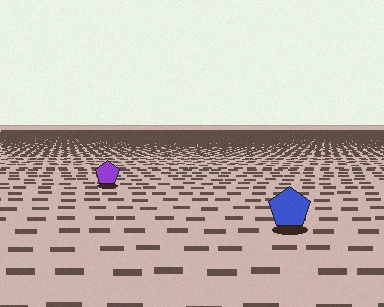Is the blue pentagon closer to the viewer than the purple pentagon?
Yes. The blue pentagon is closer — you can tell from the texture gradient: the ground texture is coarser near it.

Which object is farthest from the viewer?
The purple pentagon is farthest from the viewer. It appears smaller and the ground texture around it is denser.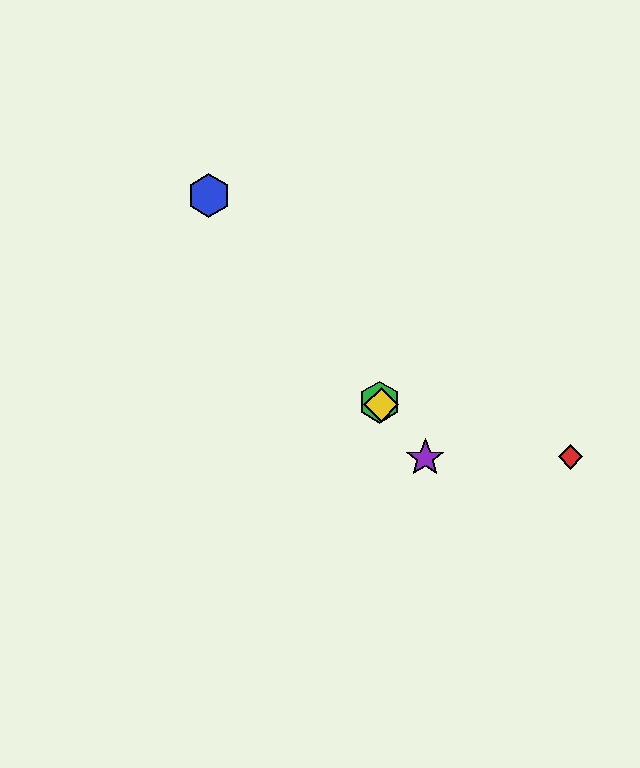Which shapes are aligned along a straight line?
The blue hexagon, the green hexagon, the yellow diamond, the purple star are aligned along a straight line.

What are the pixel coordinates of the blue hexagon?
The blue hexagon is at (209, 195).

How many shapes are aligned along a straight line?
4 shapes (the blue hexagon, the green hexagon, the yellow diamond, the purple star) are aligned along a straight line.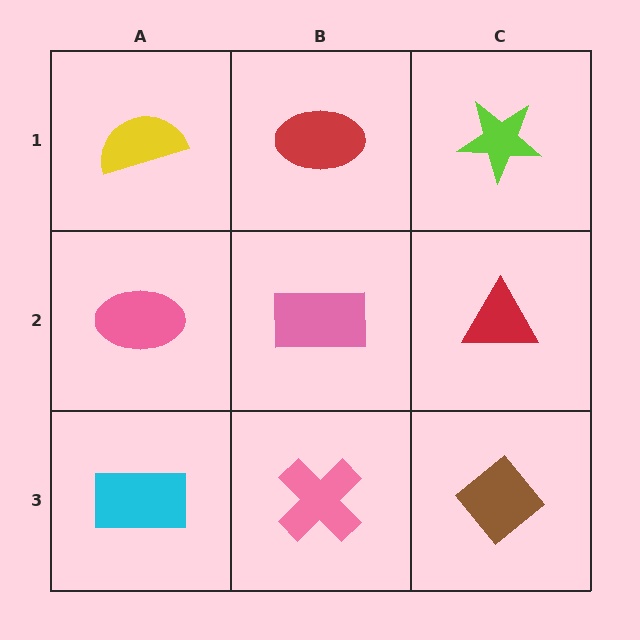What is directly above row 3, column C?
A red triangle.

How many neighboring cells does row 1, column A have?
2.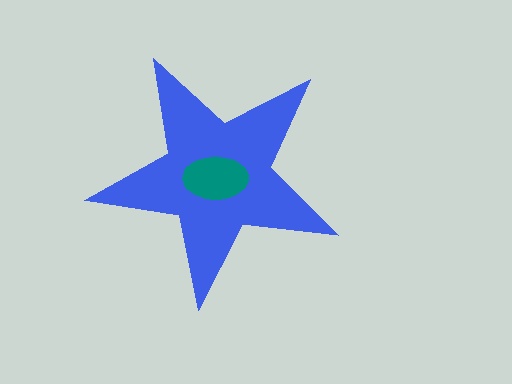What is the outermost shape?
The blue star.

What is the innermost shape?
The teal ellipse.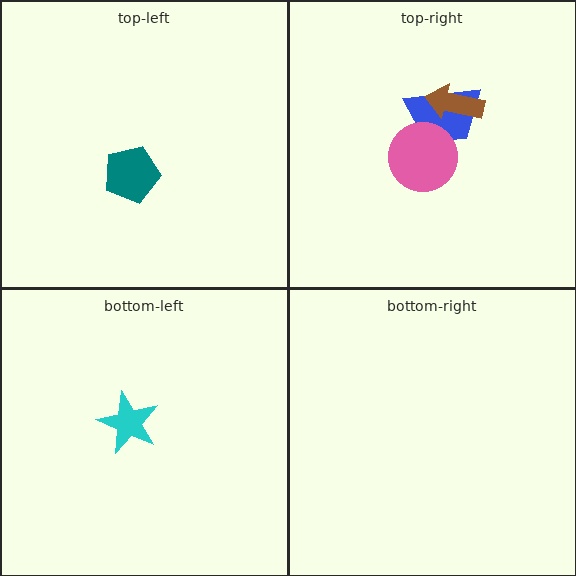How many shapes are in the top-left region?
1.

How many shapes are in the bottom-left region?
1.